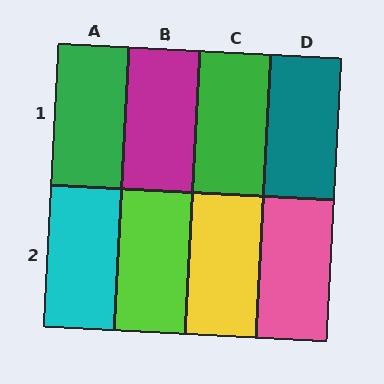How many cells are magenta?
1 cell is magenta.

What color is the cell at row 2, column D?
Pink.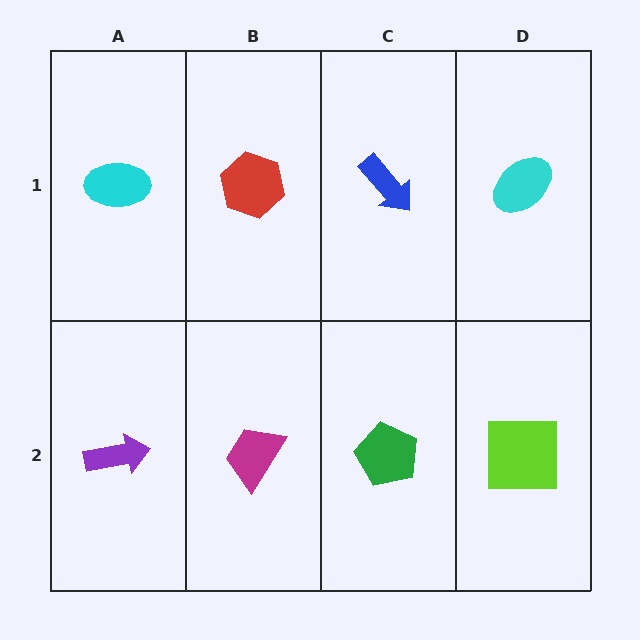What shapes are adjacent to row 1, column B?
A magenta trapezoid (row 2, column B), a cyan ellipse (row 1, column A), a blue arrow (row 1, column C).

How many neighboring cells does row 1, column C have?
3.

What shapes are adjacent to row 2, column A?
A cyan ellipse (row 1, column A), a magenta trapezoid (row 2, column B).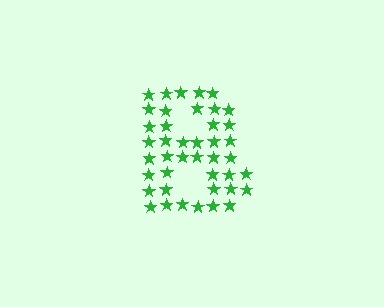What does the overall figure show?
The overall figure shows the letter B.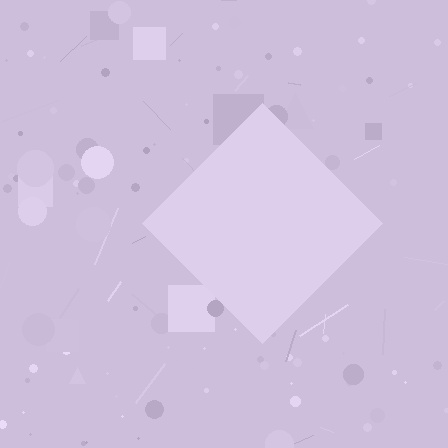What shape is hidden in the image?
A diamond is hidden in the image.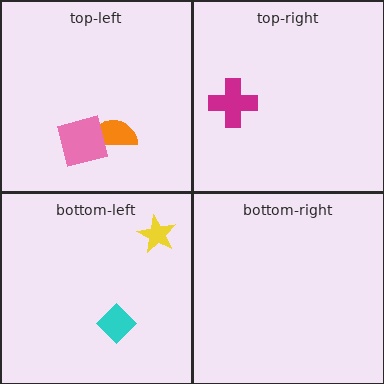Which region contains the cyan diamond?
The bottom-left region.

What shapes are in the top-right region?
The magenta cross.